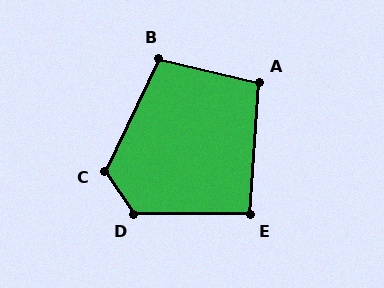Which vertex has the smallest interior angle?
E, at approximately 94 degrees.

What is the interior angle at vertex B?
Approximately 103 degrees (obtuse).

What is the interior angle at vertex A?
Approximately 99 degrees (obtuse).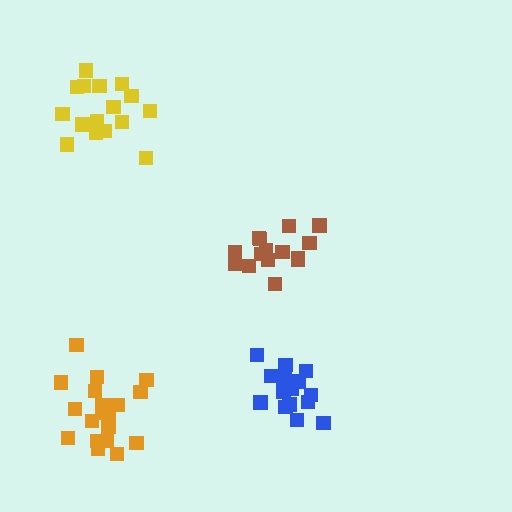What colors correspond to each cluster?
The clusters are colored: yellow, brown, orange, blue.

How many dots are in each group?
Group 1: 16 dots, Group 2: 15 dots, Group 3: 19 dots, Group 4: 16 dots (66 total).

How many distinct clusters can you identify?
There are 4 distinct clusters.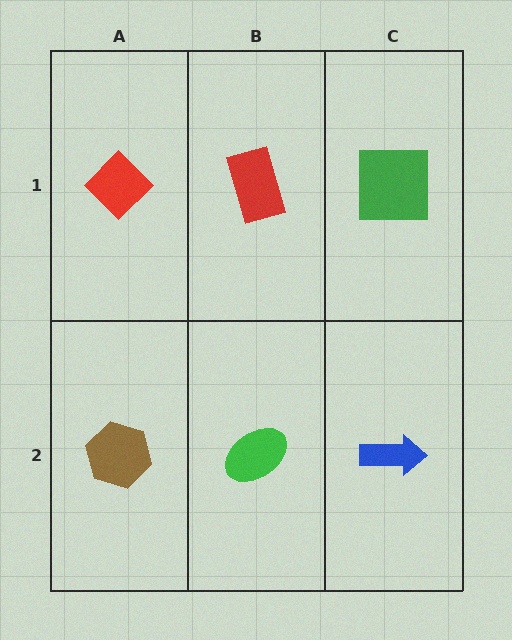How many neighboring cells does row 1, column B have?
3.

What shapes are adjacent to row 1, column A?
A brown hexagon (row 2, column A), a red rectangle (row 1, column B).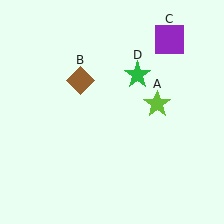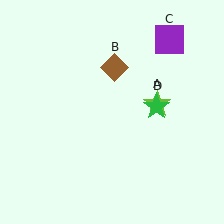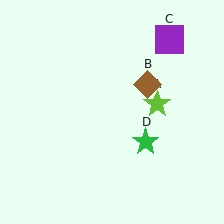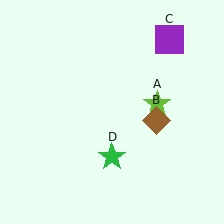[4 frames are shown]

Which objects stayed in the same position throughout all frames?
Lime star (object A) and purple square (object C) remained stationary.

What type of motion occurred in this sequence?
The brown diamond (object B), green star (object D) rotated clockwise around the center of the scene.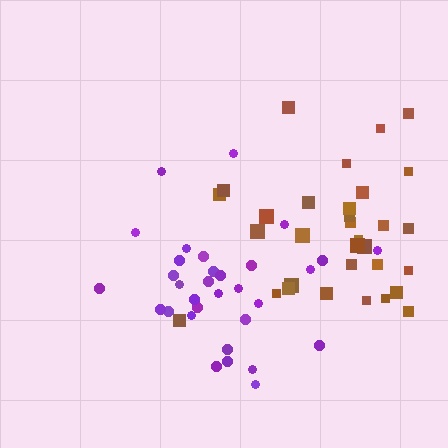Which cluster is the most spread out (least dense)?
Brown.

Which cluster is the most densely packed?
Purple.